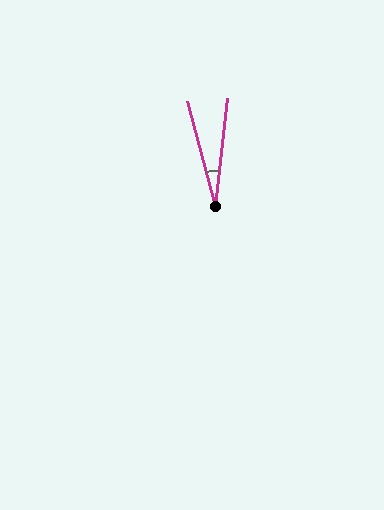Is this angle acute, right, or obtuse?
It is acute.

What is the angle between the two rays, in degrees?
Approximately 21 degrees.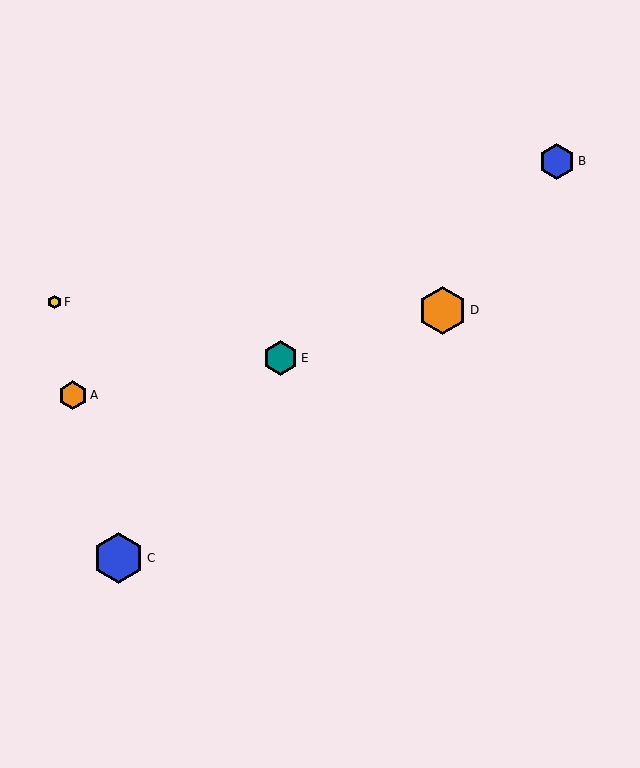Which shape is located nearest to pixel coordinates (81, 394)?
The orange hexagon (labeled A) at (73, 395) is nearest to that location.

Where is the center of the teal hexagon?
The center of the teal hexagon is at (280, 358).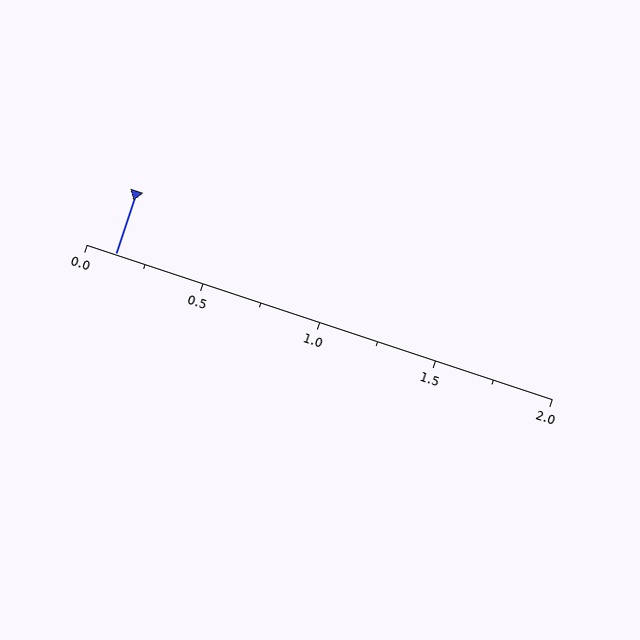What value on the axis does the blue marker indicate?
The marker indicates approximately 0.12.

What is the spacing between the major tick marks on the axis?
The major ticks are spaced 0.5 apart.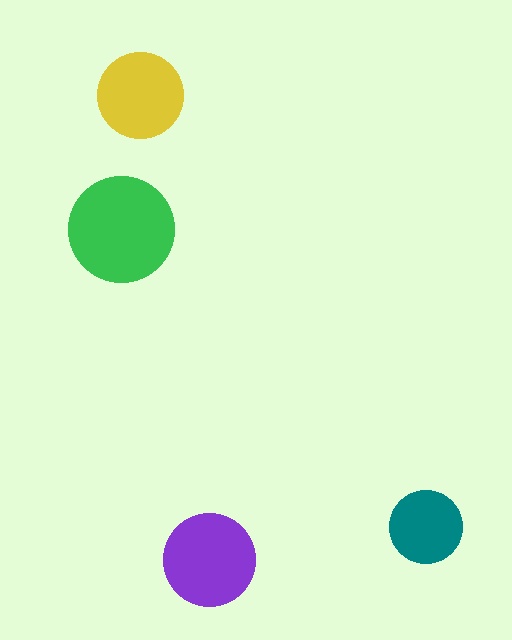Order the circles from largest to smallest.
the green one, the purple one, the yellow one, the teal one.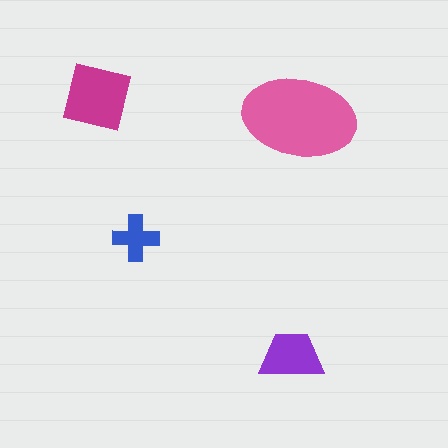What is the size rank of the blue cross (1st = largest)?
4th.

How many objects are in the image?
There are 4 objects in the image.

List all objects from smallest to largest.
The blue cross, the purple trapezoid, the magenta square, the pink ellipse.